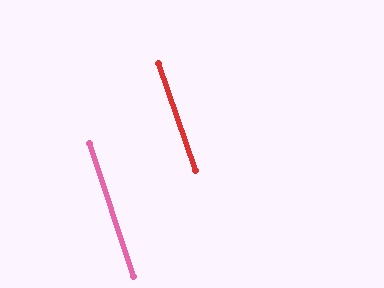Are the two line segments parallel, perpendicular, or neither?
Parallel — their directions differ by only 0.6°.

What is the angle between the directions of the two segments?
Approximately 1 degree.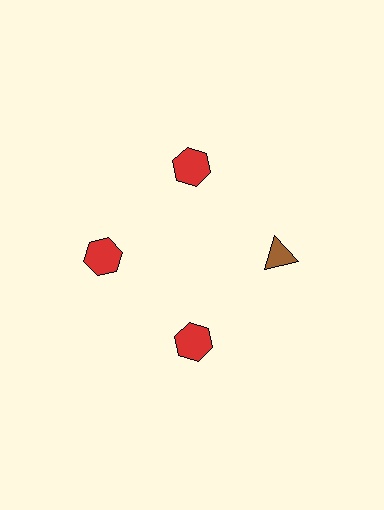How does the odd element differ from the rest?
It differs in both color (brown instead of red) and shape (triangle instead of hexagon).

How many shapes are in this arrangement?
There are 4 shapes arranged in a ring pattern.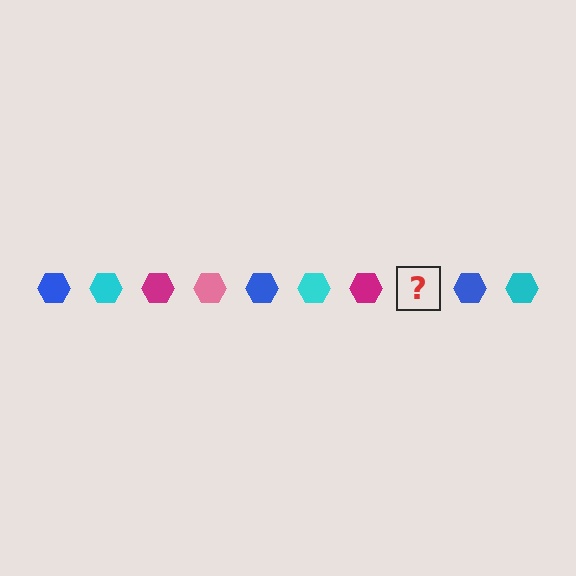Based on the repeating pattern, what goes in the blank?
The blank should be a pink hexagon.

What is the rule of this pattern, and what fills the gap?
The rule is that the pattern cycles through blue, cyan, magenta, pink hexagons. The gap should be filled with a pink hexagon.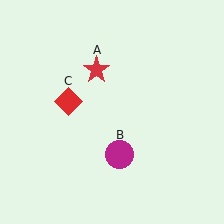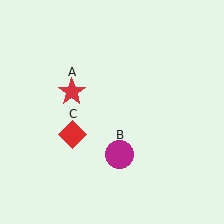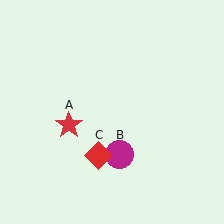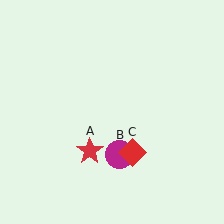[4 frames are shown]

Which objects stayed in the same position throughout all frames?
Magenta circle (object B) remained stationary.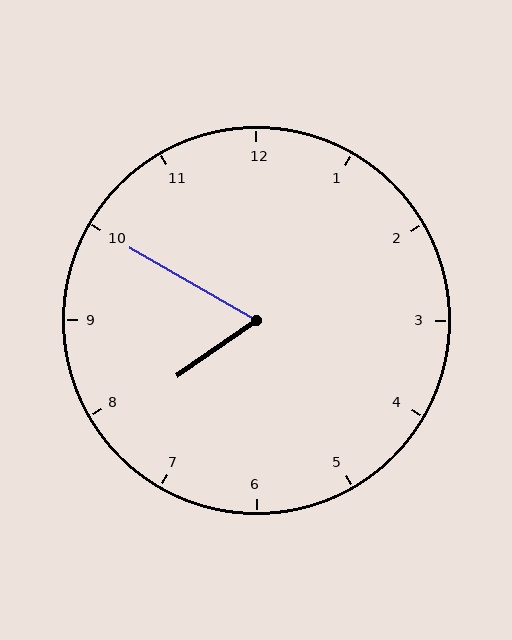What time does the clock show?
7:50.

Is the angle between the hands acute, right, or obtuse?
It is acute.